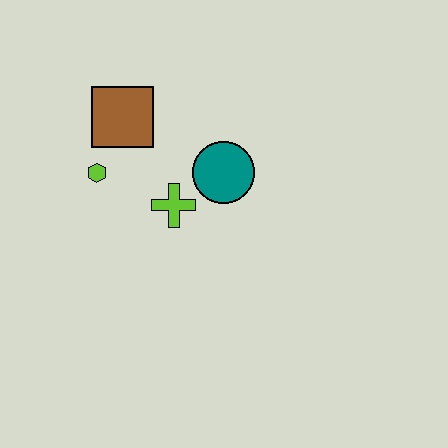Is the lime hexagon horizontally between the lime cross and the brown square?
No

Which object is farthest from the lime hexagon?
The teal circle is farthest from the lime hexagon.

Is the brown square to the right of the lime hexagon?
Yes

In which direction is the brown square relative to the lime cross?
The brown square is above the lime cross.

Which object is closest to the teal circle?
The lime cross is closest to the teal circle.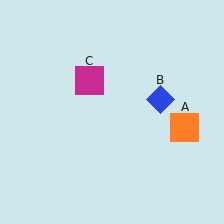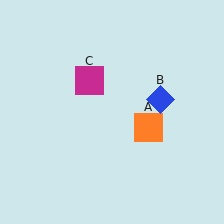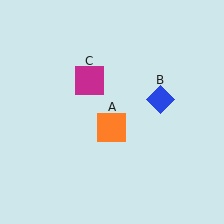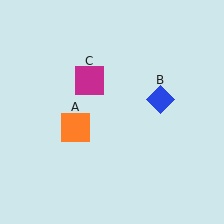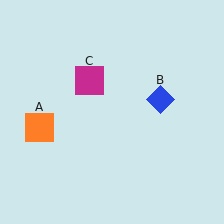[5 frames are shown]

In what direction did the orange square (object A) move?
The orange square (object A) moved left.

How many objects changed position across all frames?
1 object changed position: orange square (object A).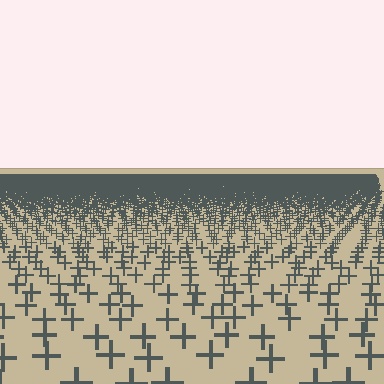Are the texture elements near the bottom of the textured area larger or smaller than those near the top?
Larger. Near the bottom, elements are closer to the viewer and appear at a bigger on-screen size.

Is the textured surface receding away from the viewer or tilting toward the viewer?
The surface is receding away from the viewer. Texture elements get smaller and denser toward the top.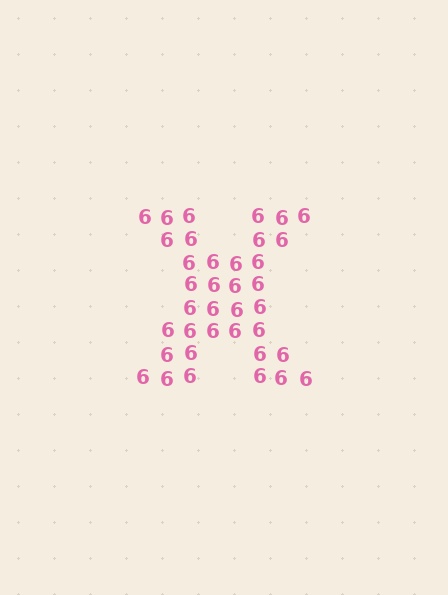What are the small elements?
The small elements are digit 6's.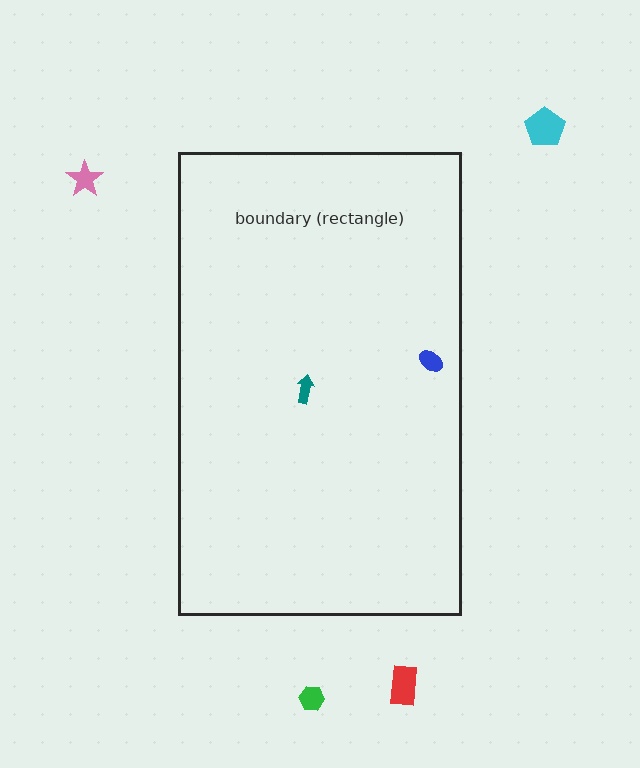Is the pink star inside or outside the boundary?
Outside.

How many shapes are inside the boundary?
2 inside, 4 outside.